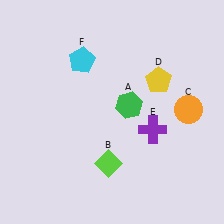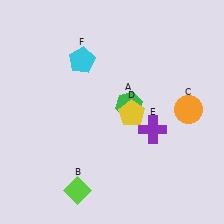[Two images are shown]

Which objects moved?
The objects that moved are: the lime diamond (B), the yellow pentagon (D).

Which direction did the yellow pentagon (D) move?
The yellow pentagon (D) moved down.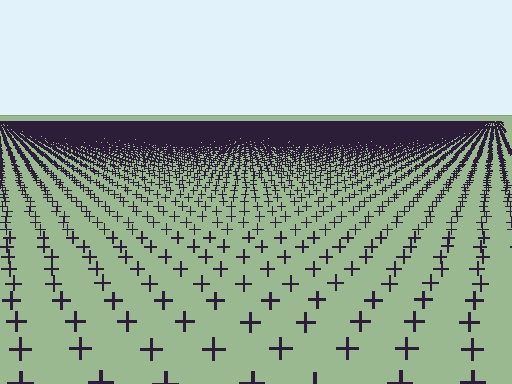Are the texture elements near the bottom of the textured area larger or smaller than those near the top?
Larger. Near the bottom, elements are closer to the viewer and appear at a bigger on-screen size.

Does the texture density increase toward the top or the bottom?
Density increases toward the top.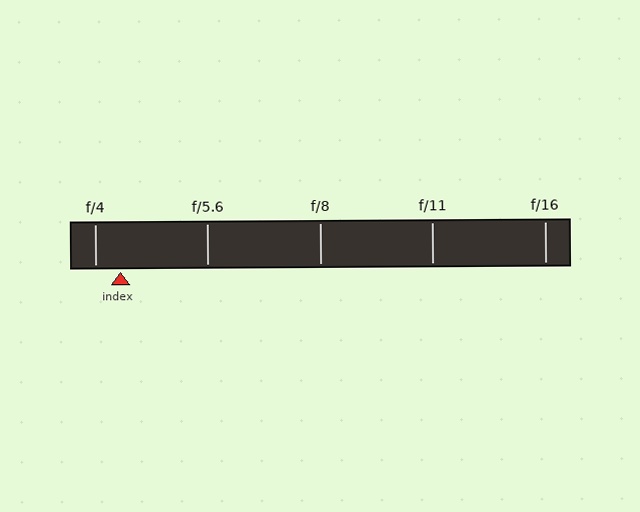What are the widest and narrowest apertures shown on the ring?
The widest aperture shown is f/4 and the narrowest is f/16.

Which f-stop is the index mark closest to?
The index mark is closest to f/4.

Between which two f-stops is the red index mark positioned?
The index mark is between f/4 and f/5.6.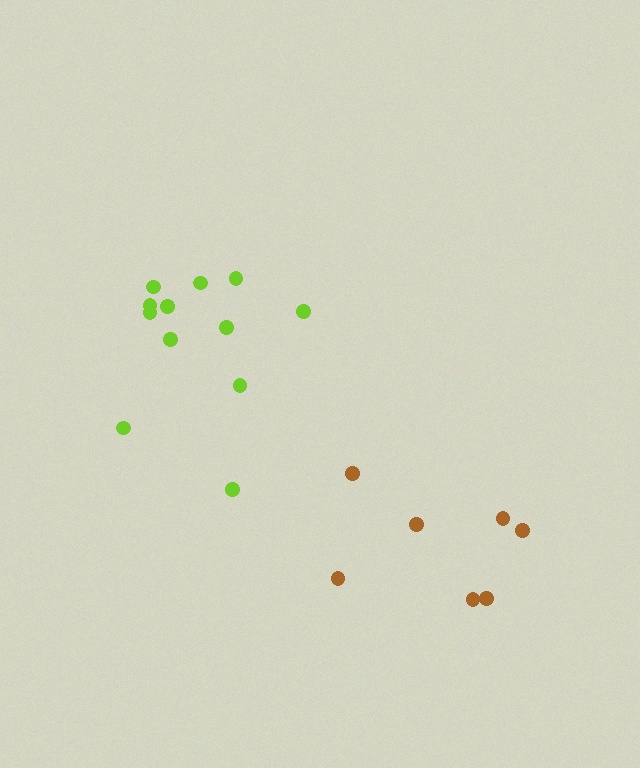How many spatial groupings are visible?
There are 2 spatial groupings.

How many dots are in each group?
Group 1: 7 dots, Group 2: 12 dots (19 total).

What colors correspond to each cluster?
The clusters are colored: brown, lime.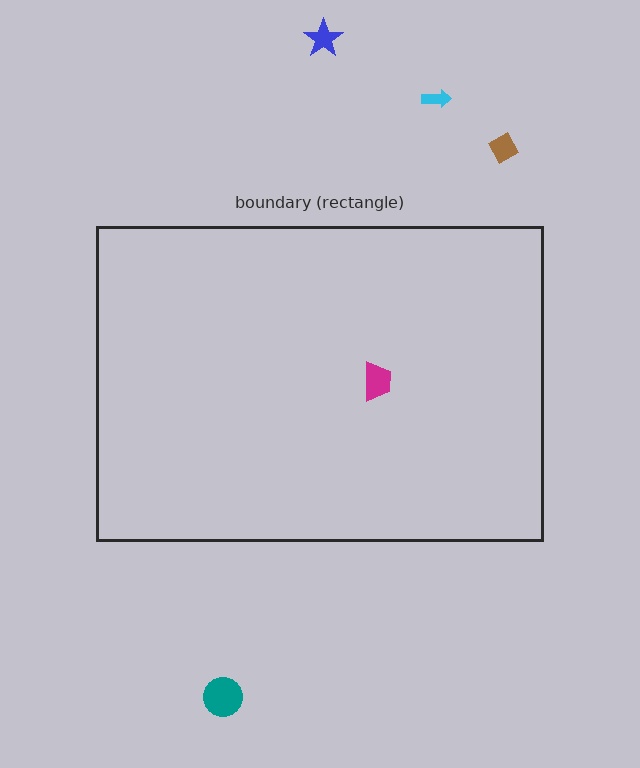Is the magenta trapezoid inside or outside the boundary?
Inside.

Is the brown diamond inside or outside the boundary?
Outside.